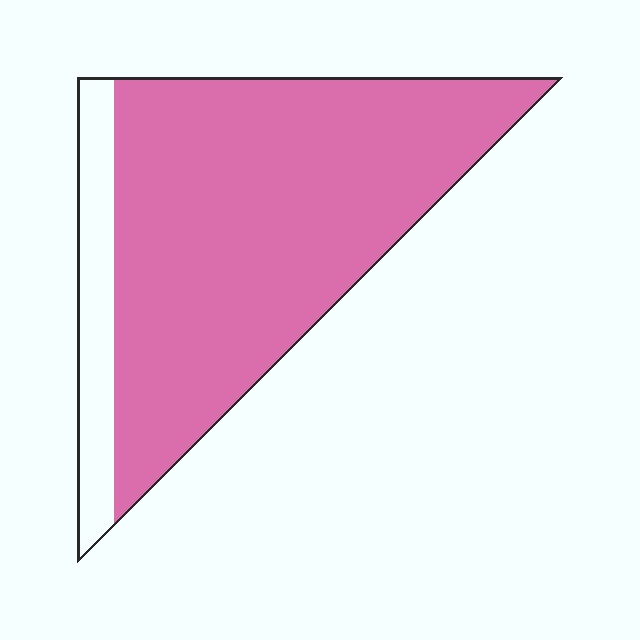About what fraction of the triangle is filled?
About five sixths (5/6).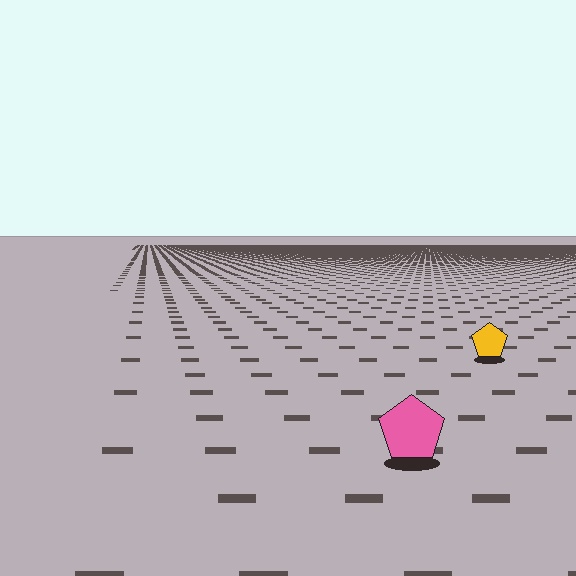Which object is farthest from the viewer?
The yellow pentagon is farthest from the viewer. It appears smaller and the ground texture around it is denser.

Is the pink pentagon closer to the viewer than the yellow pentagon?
Yes. The pink pentagon is closer — you can tell from the texture gradient: the ground texture is coarser near it.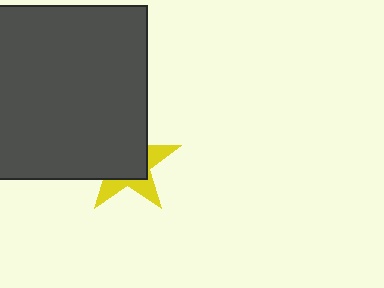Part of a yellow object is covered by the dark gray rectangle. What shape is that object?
It is a star.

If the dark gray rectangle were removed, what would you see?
You would see the complete yellow star.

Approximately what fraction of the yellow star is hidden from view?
Roughly 62% of the yellow star is hidden behind the dark gray rectangle.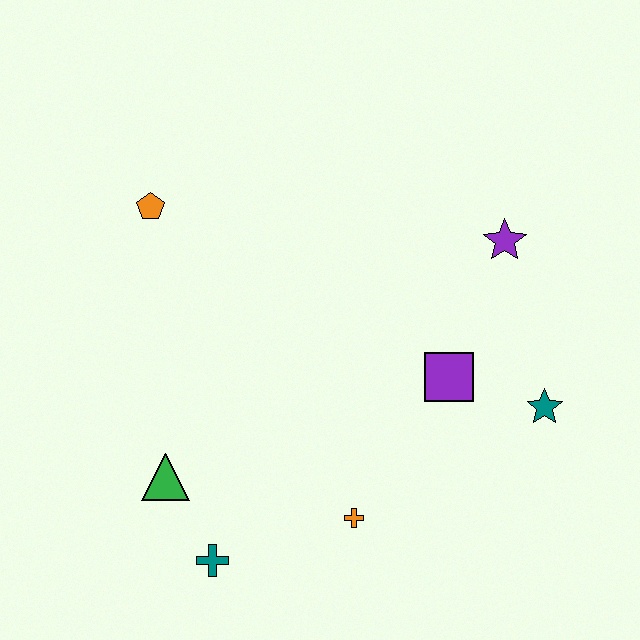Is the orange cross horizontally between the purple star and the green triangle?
Yes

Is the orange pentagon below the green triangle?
No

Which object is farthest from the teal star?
The orange pentagon is farthest from the teal star.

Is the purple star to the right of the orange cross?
Yes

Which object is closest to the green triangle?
The teal cross is closest to the green triangle.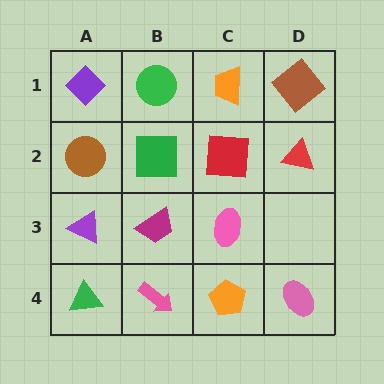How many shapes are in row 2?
4 shapes.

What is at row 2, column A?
A brown circle.